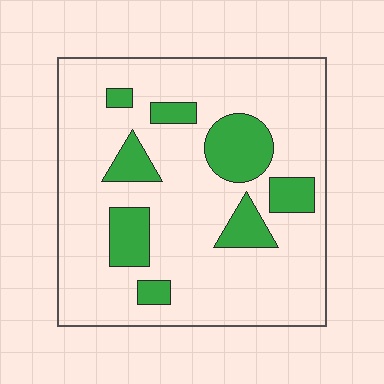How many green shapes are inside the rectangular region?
8.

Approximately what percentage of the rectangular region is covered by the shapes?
Approximately 20%.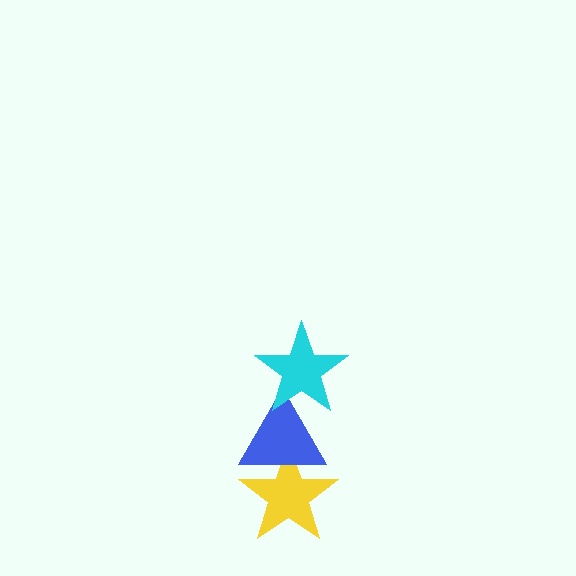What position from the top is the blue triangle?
The blue triangle is 2nd from the top.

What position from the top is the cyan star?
The cyan star is 1st from the top.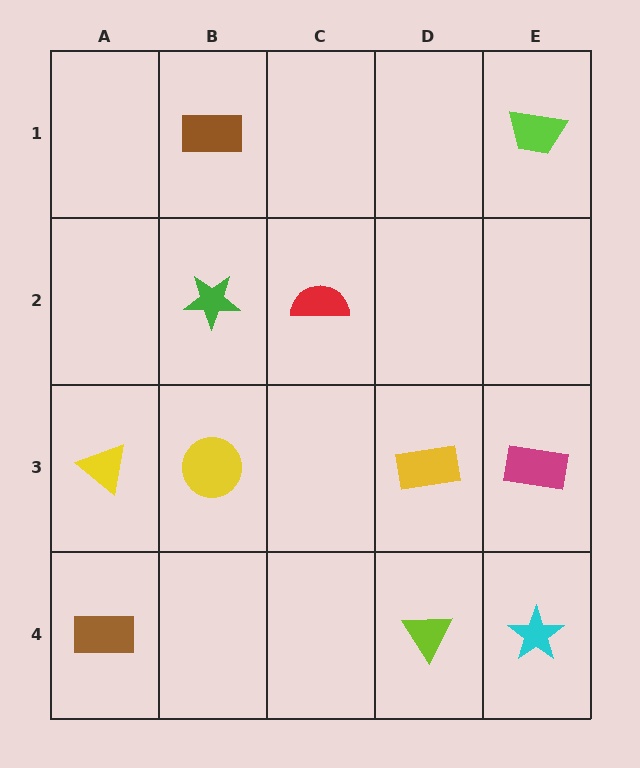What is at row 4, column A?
A brown rectangle.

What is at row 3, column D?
A yellow rectangle.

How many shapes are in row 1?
2 shapes.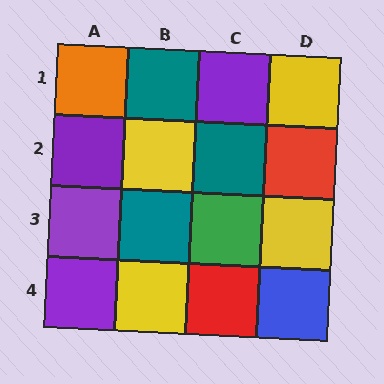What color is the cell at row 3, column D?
Yellow.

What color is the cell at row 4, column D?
Blue.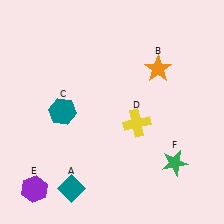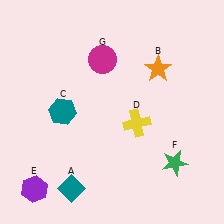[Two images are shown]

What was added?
A magenta circle (G) was added in Image 2.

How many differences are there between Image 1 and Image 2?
There is 1 difference between the two images.